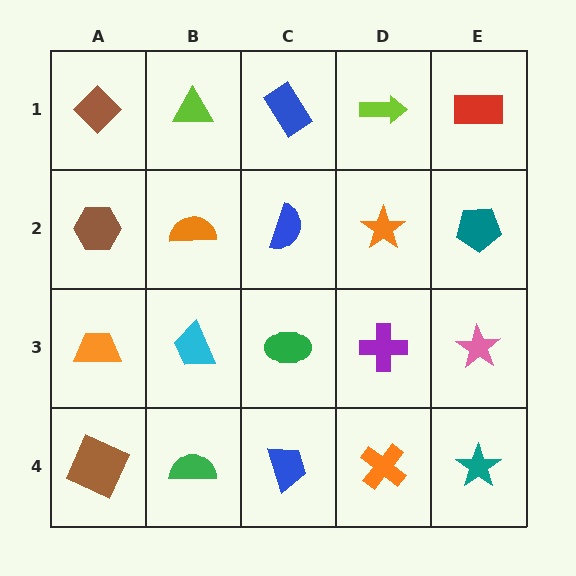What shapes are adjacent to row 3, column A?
A brown hexagon (row 2, column A), a brown square (row 4, column A), a cyan trapezoid (row 3, column B).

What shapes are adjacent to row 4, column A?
An orange trapezoid (row 3, column A), a green semicircle (row 4, column B).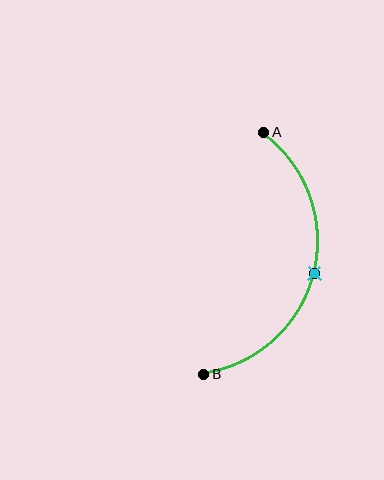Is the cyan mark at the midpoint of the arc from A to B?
Yes. The cyan mark lies on the arc at equal arc-length from both A and B — it is the arc midpoint.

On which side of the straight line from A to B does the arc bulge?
The arc bulges to the right of the straight line connecting A and B.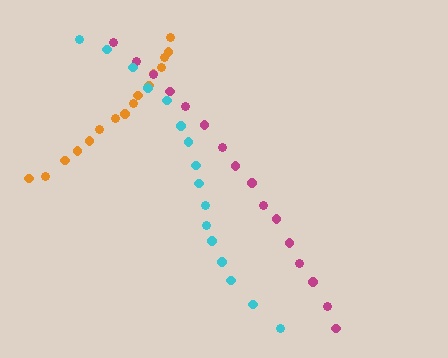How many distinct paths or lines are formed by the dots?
There are 3 distinct paths.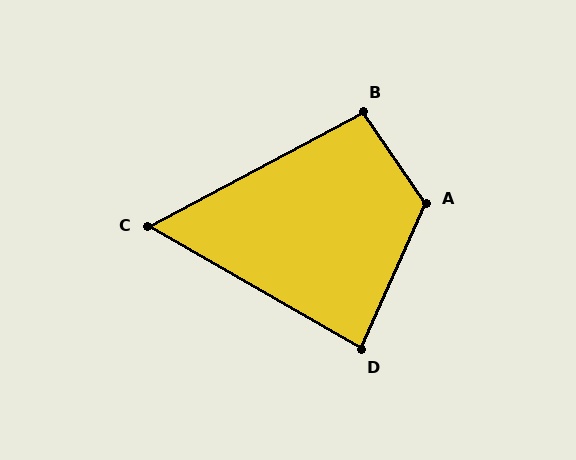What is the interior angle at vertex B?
Approximately 96 degrees (obtuse).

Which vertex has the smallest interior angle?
C, at approximately 58 degrees.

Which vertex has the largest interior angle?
A, at approximately 122 degrees.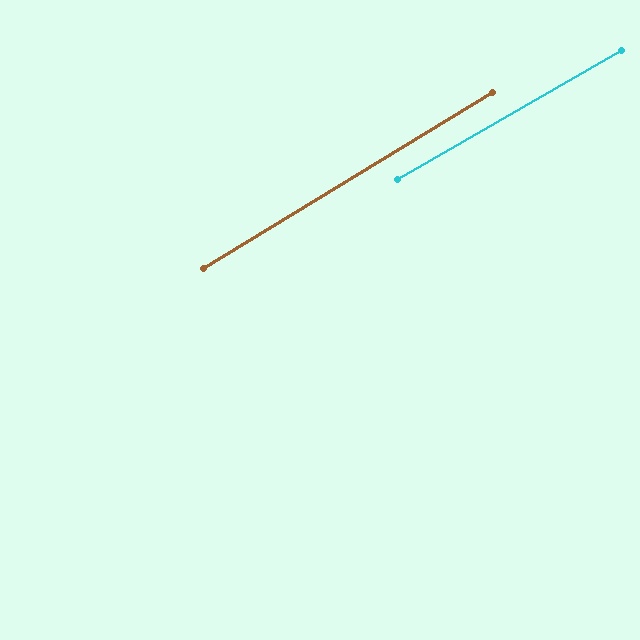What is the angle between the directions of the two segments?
Approximately 1 degree.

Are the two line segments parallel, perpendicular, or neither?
Parallel — their directions differ by only 1.5°.